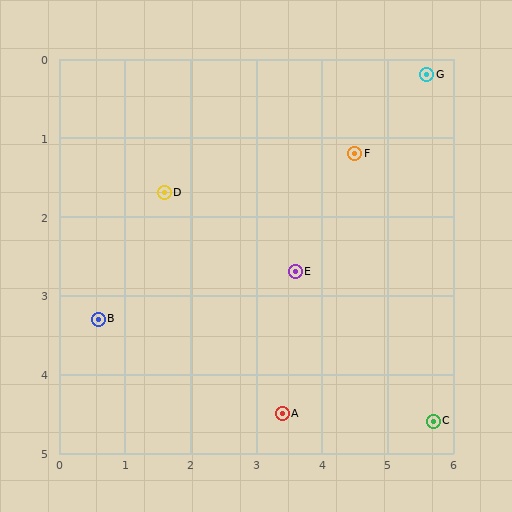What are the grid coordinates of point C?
Point C is at approximately (5.7, 4.6).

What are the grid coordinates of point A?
Point A is at approximately (3.4, 4.5).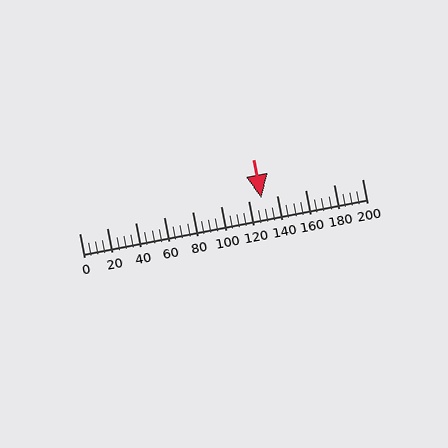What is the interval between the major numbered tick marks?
The major tick marks are spaced 20 units apart.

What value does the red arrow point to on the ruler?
The red arrow points to approximately 129.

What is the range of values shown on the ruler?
The ruler shows values from 0 to 200.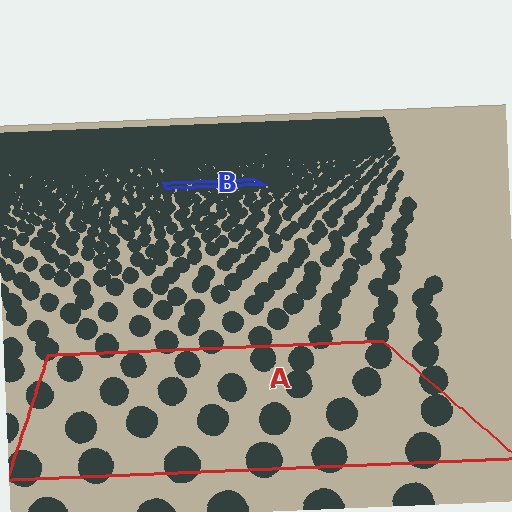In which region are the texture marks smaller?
The texture marks are smaller in region B, because it is farther away.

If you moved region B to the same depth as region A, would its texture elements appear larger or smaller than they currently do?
They would appear larger. At a closer depth, the same texture elements are projected at a bigger on-screen size.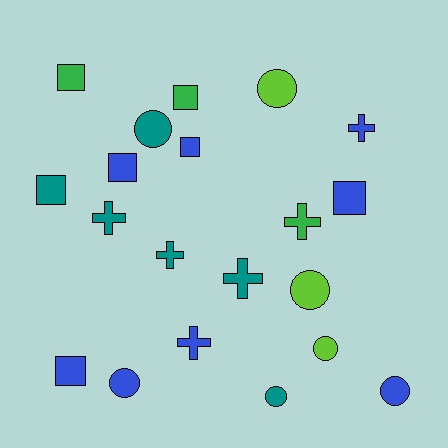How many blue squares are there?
There are 4 blue squares.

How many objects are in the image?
There are 20 objects.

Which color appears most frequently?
Blue, with 8 objects.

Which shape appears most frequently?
Circle, with 7 objects.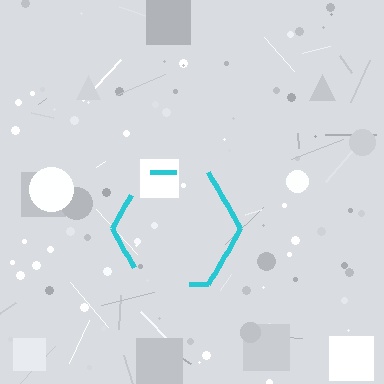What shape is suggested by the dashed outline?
The dashed outline suggests a hexagon.